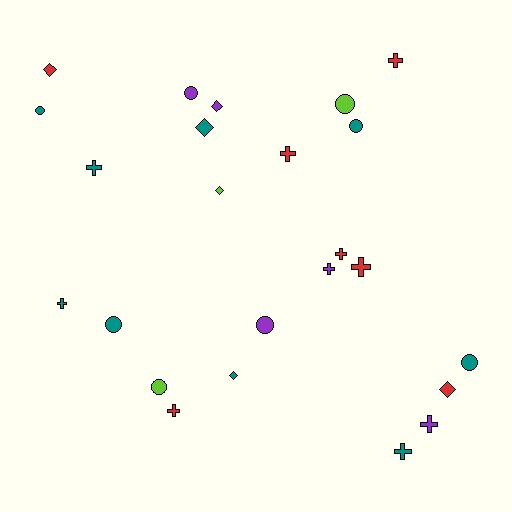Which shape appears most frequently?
Cross, with 10 objects.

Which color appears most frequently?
Teal, with 9 objects.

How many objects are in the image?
There are 24 objects.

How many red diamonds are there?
There are 2 red diamonds.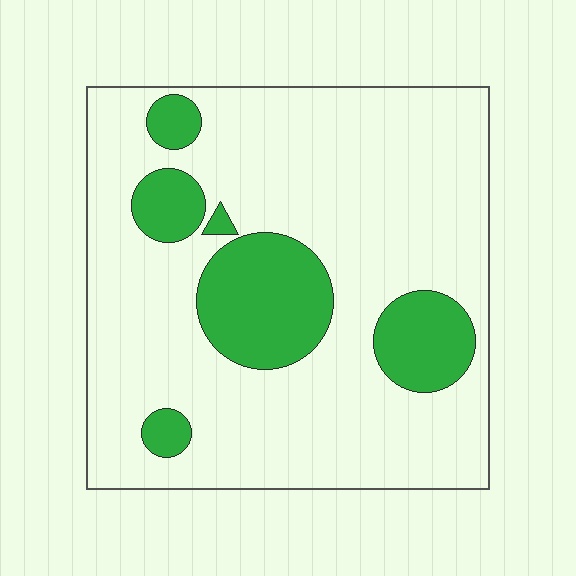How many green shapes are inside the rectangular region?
6.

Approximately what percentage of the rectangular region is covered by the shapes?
Approximately 20%.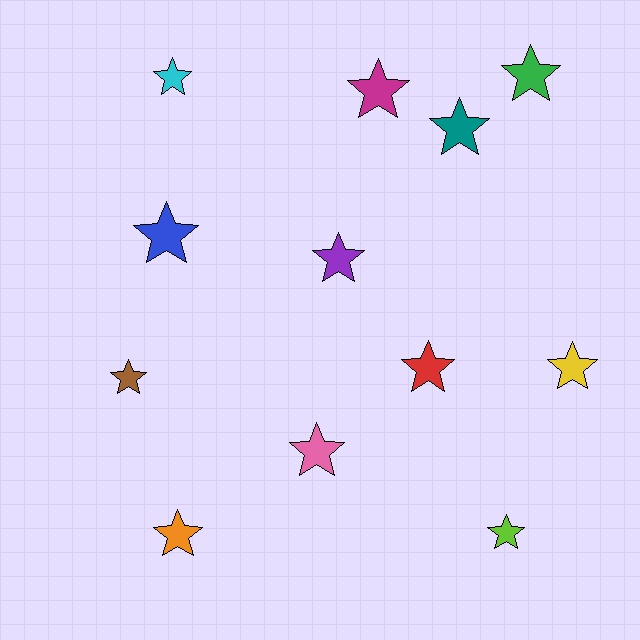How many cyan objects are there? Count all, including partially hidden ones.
There is 1 cyan object.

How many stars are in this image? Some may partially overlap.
There are 12 stars.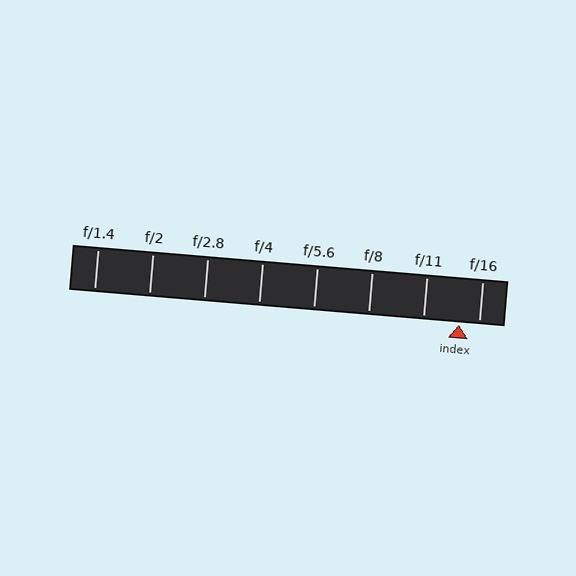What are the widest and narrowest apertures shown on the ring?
The widest aperture shown is f/1.4 and the narrowest is f/16.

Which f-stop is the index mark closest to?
The index mark is closest to f/16.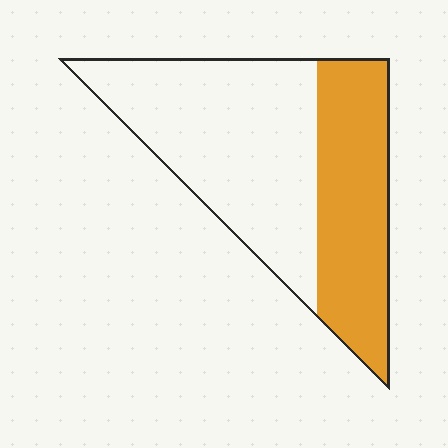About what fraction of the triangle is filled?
About two fifths (2/5).